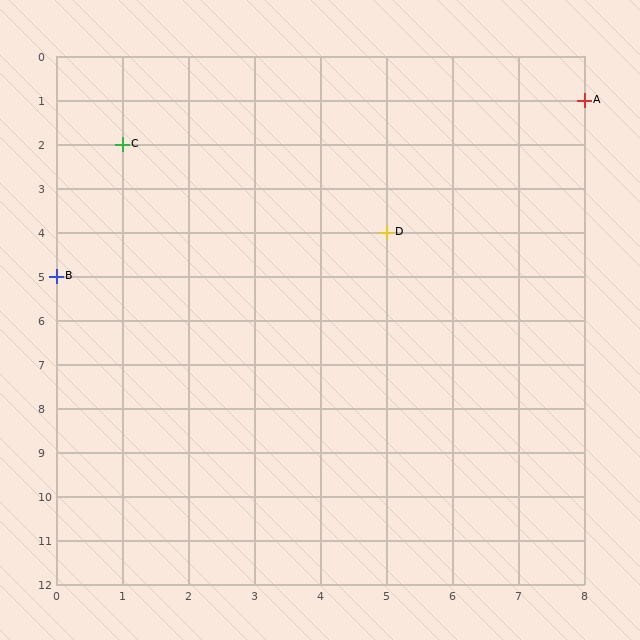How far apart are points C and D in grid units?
Points C and D are 4 columns and 2 rows apart (about 4.5 grid units diagonally).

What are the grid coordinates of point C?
Point C is at grid coordinates (1, 2).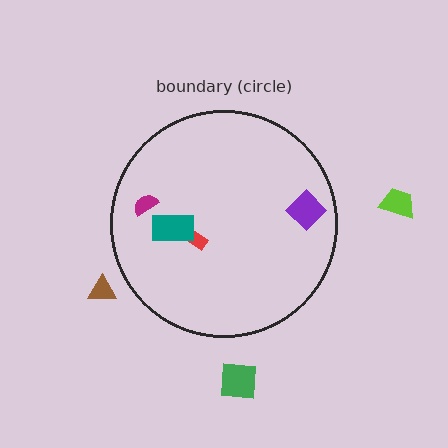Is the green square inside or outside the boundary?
Outside.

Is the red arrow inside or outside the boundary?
Inside.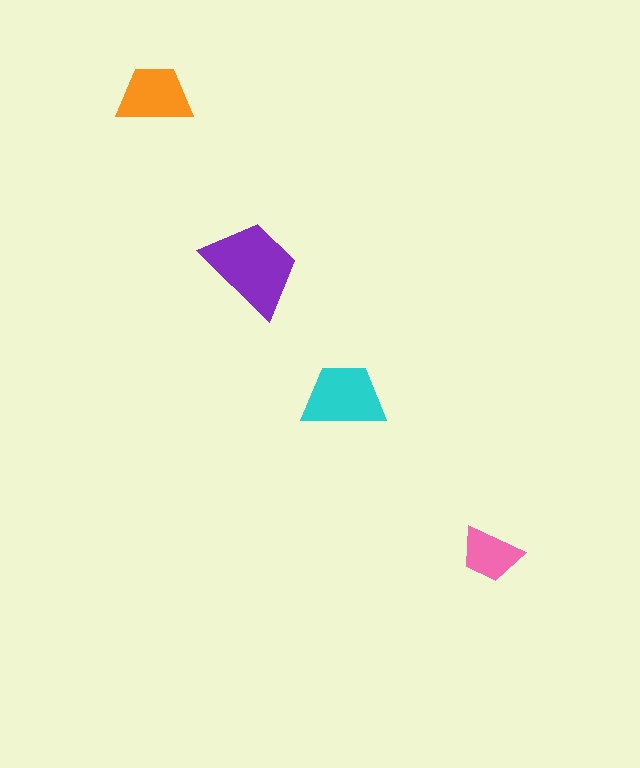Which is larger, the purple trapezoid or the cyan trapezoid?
The purple one.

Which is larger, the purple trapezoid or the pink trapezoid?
The purple one.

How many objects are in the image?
There are 4 objects in the image.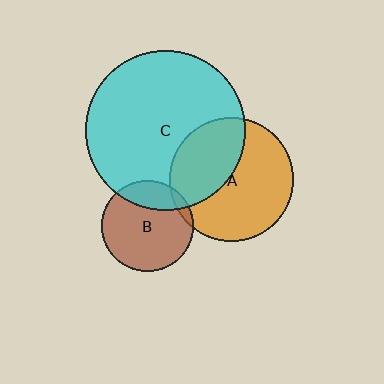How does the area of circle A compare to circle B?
Approximately 1.8 times.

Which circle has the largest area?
Circle C (cyan).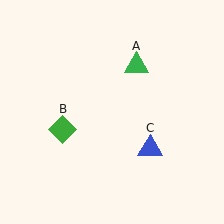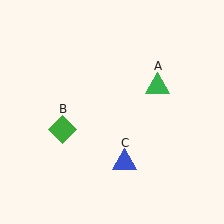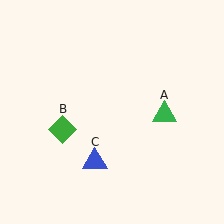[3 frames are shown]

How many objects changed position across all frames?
2 objects changed position: green triangle (object A), blue triangle (object C).